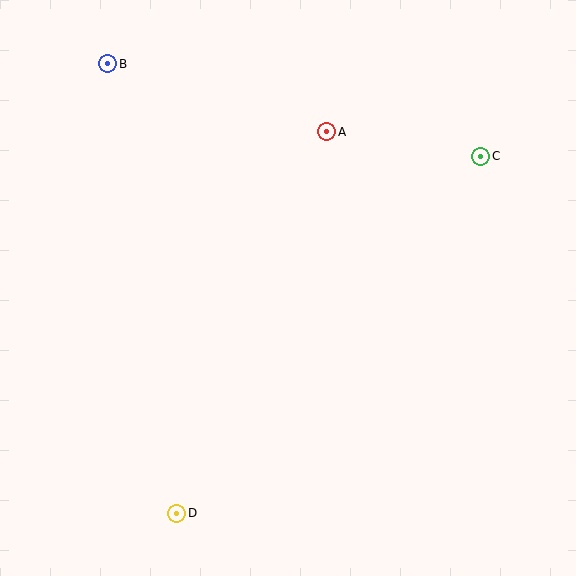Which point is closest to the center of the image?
Point A at (327, 132) is closest to the center.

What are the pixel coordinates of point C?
Point C is at (481, 156).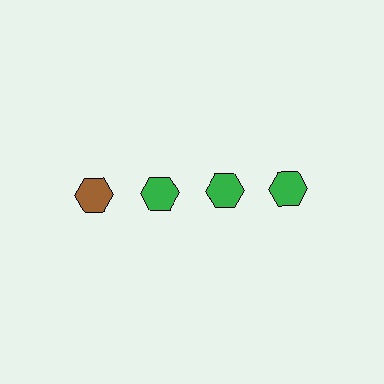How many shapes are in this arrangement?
There are 4 shapes arranged in a grid pattern.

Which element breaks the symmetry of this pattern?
The brown hexagon in the top row, leftmost column breaks the symmetry. All other shapes are green hexagons.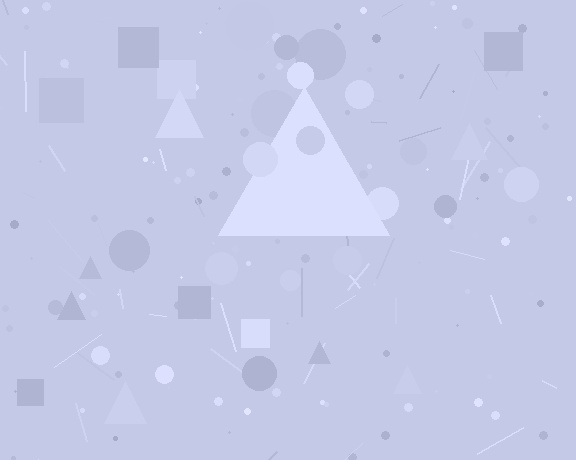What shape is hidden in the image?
A triangle is hidden in the image.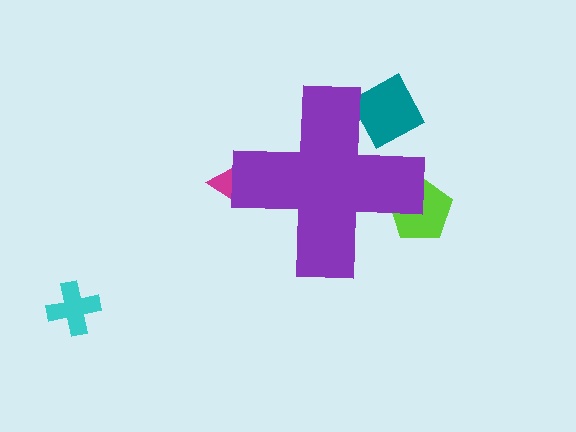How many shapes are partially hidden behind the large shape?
3 shapes are partially hidden.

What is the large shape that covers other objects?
A purple cross.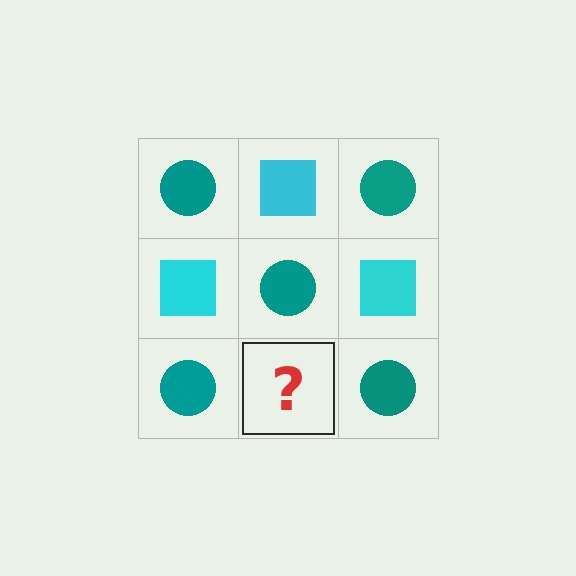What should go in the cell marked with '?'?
The missing cell should contain a cyan square.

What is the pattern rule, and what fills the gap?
The rule is that it alternates teal circle and cyan square in a checkerboard pattern. The gap should be filled with a cyan square.